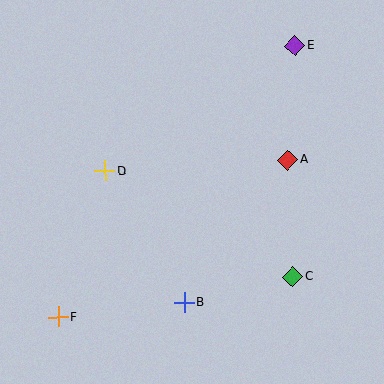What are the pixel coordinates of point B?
Point B is at (184, 303).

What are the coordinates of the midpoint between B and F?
The midpoint between B and F is at (121, 310).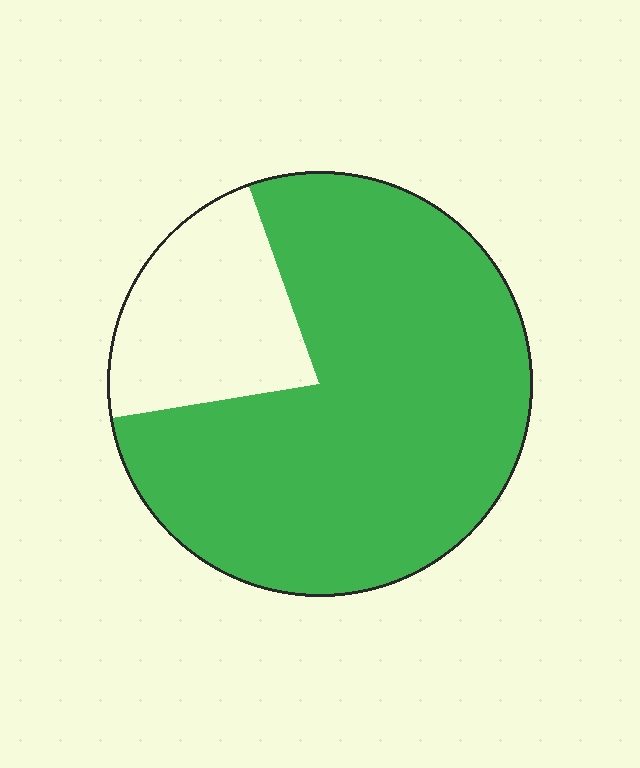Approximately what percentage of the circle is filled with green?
Approximately 80%.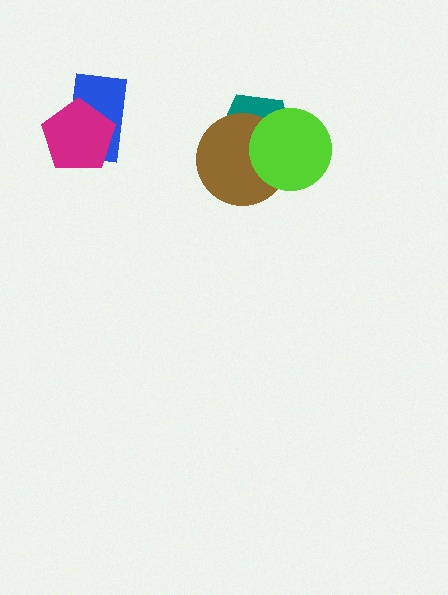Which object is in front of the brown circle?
The lime circle is in front of the brown circle.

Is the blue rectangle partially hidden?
Yes, it is partially covered by another shape.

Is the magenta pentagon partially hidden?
No, no other shape covers it.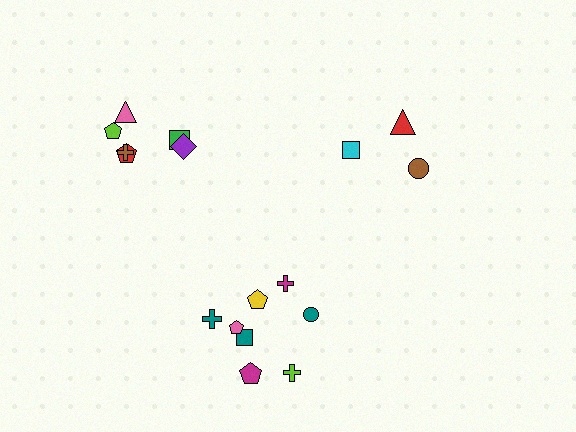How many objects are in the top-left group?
There are 6 objects.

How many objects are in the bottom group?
There are 8 objects.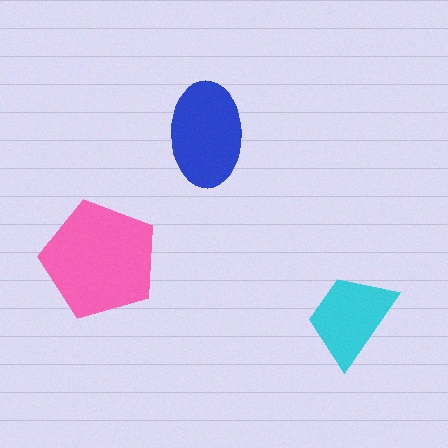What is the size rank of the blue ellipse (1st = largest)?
2nd.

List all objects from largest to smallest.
The pink pentagon, the blue ellipse, the cyan trapezoid.